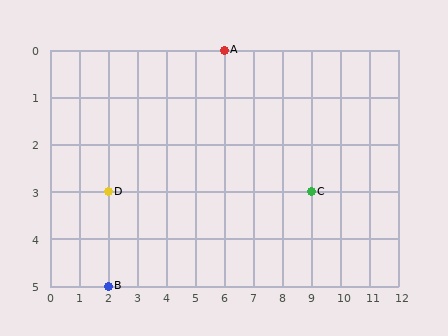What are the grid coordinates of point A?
Point A is at grid coordinates (6, 0).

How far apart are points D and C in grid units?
Points D and C are 7 columns apart.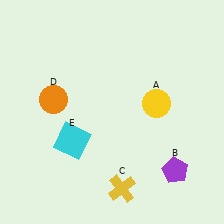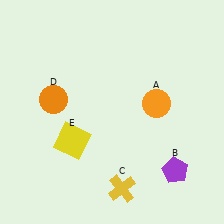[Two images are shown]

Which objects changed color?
A changed from yellow to orange. E changed from cyan to yellow.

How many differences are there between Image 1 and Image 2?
There are 2 differences between the two images.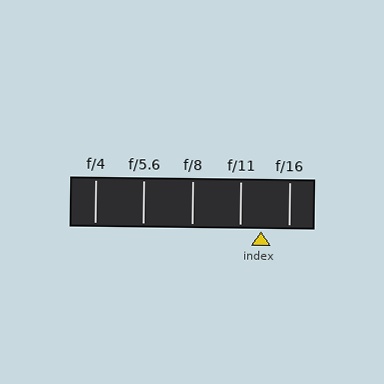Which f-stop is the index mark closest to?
The index mark is closest to f/11.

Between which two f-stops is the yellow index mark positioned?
The index mark is between f/11 and f/16.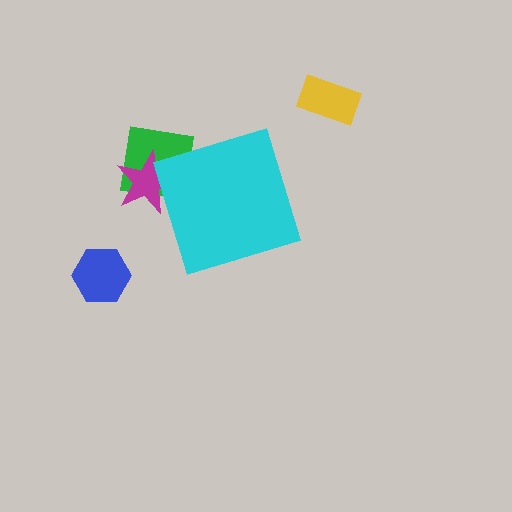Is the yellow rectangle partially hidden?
No, the yellow rectangle is fully visible.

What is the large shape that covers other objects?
A cyan diamond.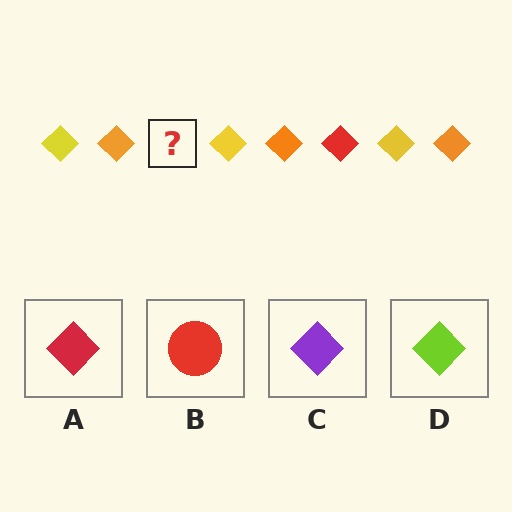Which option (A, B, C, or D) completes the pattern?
A.